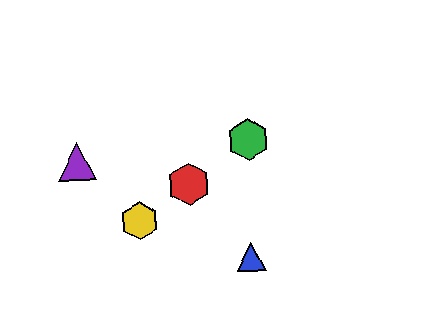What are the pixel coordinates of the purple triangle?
The purple triangle is at (77, 161).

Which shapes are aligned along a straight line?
The red hexagon, the green hexagon, the yellow hexagon are aligned along a straight line.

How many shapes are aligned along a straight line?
3 shapes (the red hexagon, the green hexagon, the yellow hexagon) are aligned along a straight line.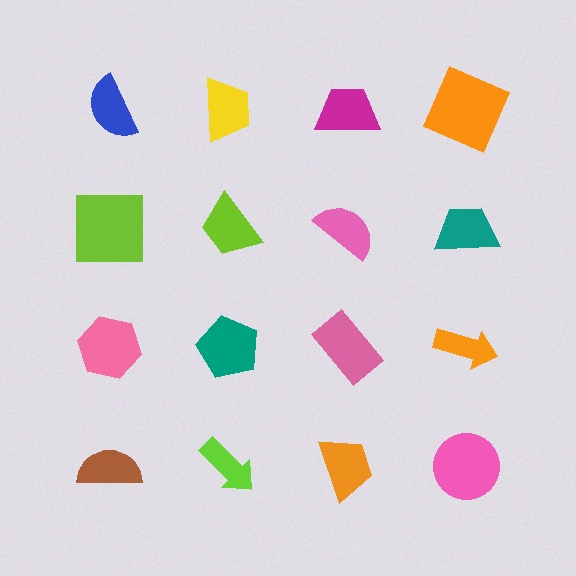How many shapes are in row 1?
4 shapes.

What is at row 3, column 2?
A teal pentagon.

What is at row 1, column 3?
A magenta trapezoid.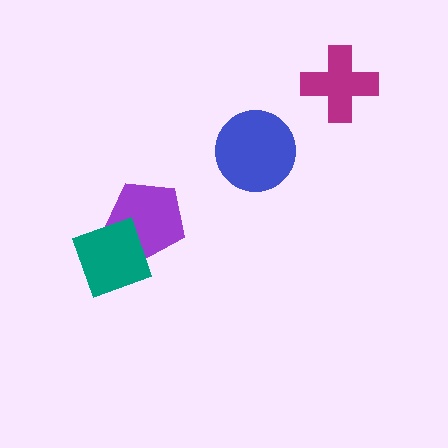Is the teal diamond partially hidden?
No, no other shape covers it.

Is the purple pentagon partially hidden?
Yes, it is partially covered by another shape.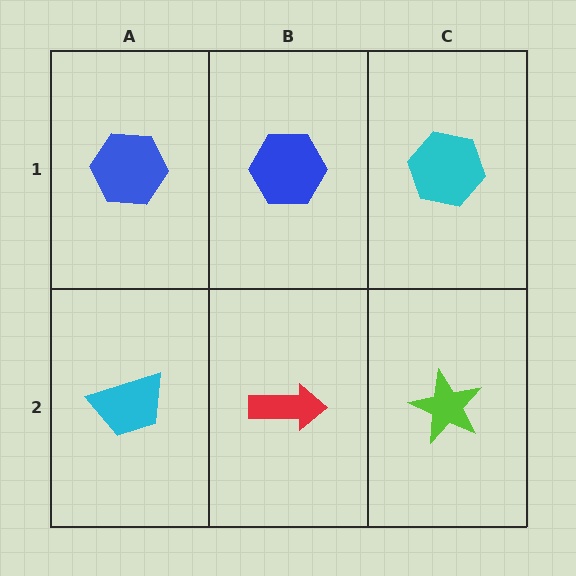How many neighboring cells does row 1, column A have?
2.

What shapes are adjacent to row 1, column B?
A red arrow (row 2, column B), a blue hexagon (row 1, column A), a cyan hexagon (row 1, column C).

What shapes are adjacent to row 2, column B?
A blue hexagon (row 1, column B), a cyan trapezoid (row 2, column A), a lime star (row 2, column C).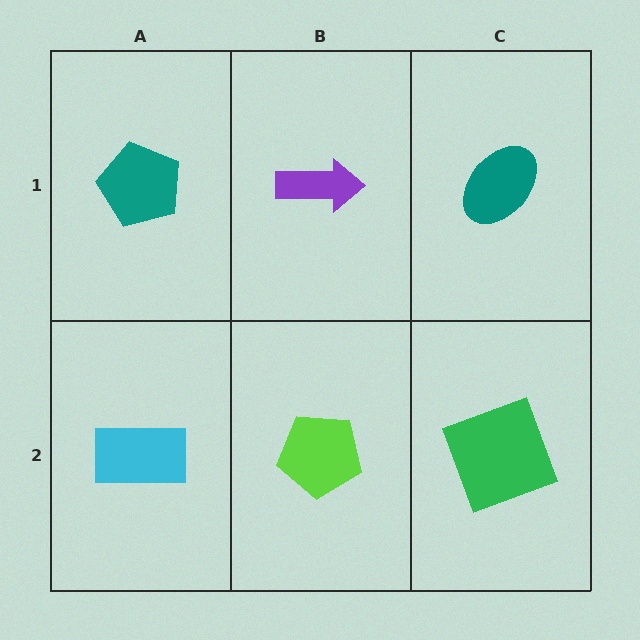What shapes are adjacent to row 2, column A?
A teal pentagon (row 1, column A), a lime pentagon (row 2, column B).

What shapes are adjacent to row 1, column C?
A green square (row 2, column C), a purple arrow (row 1, column B).